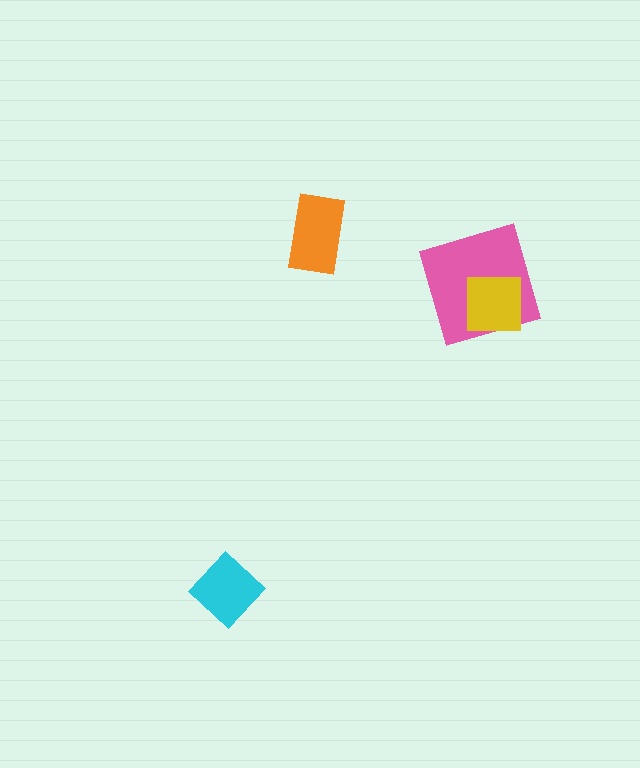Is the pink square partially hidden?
Yes, it is partially covered by another shape.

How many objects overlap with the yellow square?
1 object overlaps with the yellow square.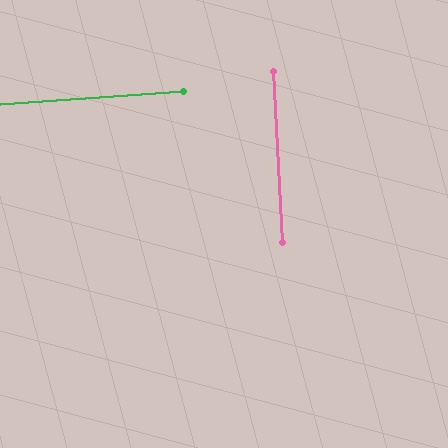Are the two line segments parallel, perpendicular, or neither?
Perpendicular — they meet at approximately 89°.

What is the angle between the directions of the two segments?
Approximately 89 degrees.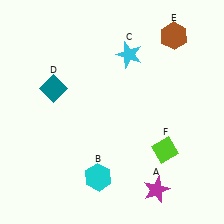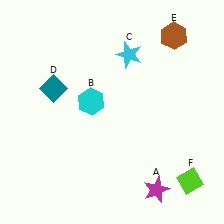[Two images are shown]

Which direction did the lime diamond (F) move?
The lime diamond (F) moved down.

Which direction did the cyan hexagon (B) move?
The cyan hexagon (B) moved up.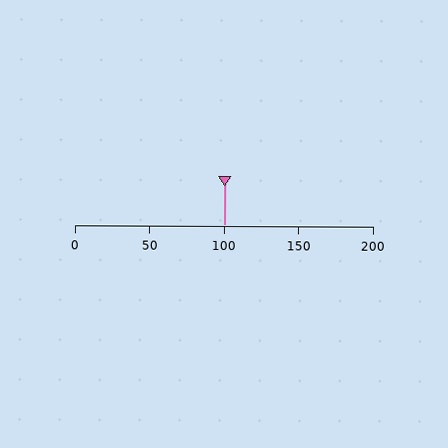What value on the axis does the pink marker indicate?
The marker indicates approximately 100.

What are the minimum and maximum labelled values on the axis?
The axis runs from 0 to 200.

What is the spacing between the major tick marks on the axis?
The major ticks are spaced 50 apart.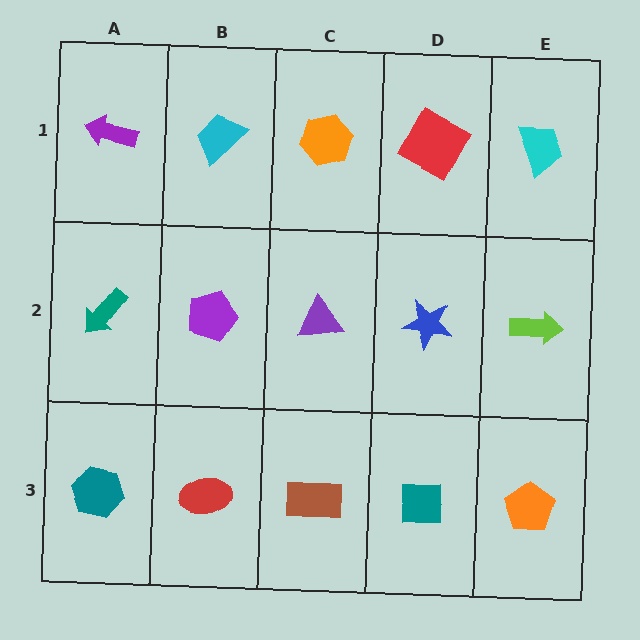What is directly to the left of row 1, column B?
A purple arrow.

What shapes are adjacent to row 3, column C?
A purple triangle (row 2, column C), a red ellipse (row 3, column B), a teal square (row 3, column D).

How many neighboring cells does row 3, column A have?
2.